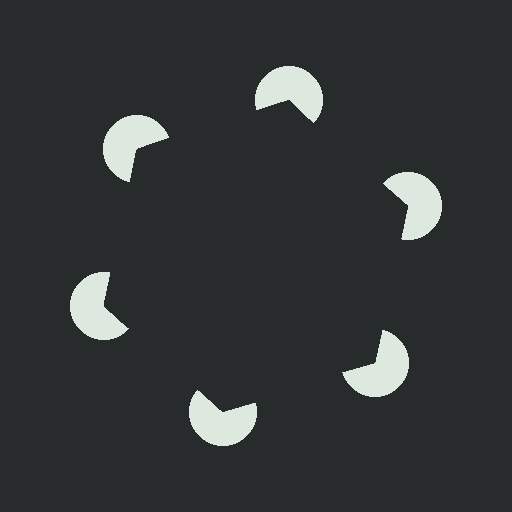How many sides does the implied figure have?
6 sides.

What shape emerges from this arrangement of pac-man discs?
An illusory hexagon — its edges are inferred from the aligned wedge cuts in the pac-man discs, not physically drawn.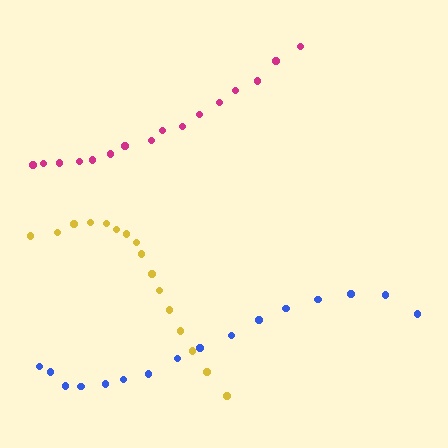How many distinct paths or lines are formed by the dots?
There are 3 distinct paths.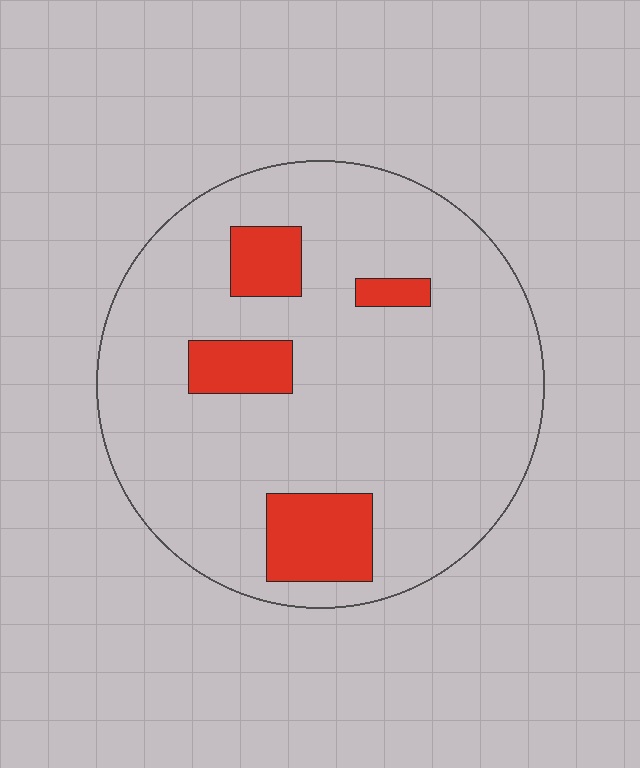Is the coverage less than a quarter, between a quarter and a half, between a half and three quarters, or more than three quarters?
Less than a quarter.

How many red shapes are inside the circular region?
4.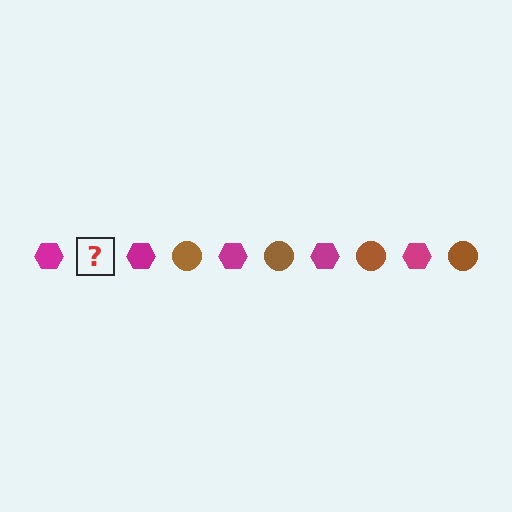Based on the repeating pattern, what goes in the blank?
The blank should be a brown circle.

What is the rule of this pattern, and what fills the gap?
The rule is that the pattern alternates between magenta hexagon and brown circle. The gap should be filled with a brown circle.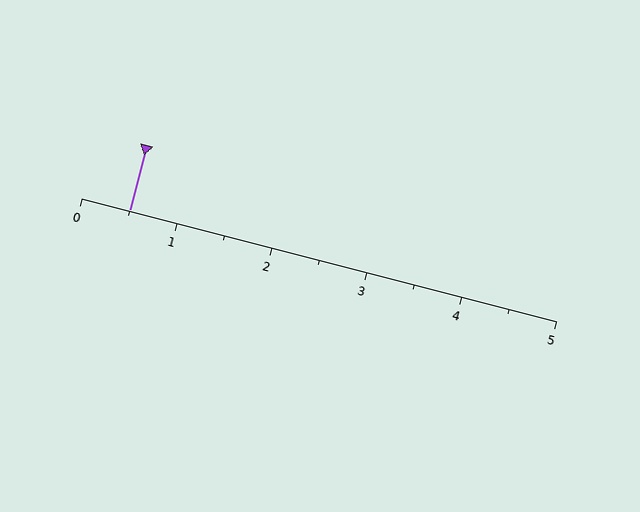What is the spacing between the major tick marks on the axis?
The major ticks are spaced 1 apart.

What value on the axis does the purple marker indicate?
The marker indicates approximately 0.5.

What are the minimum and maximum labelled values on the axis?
The axis runs from 0 to 5.